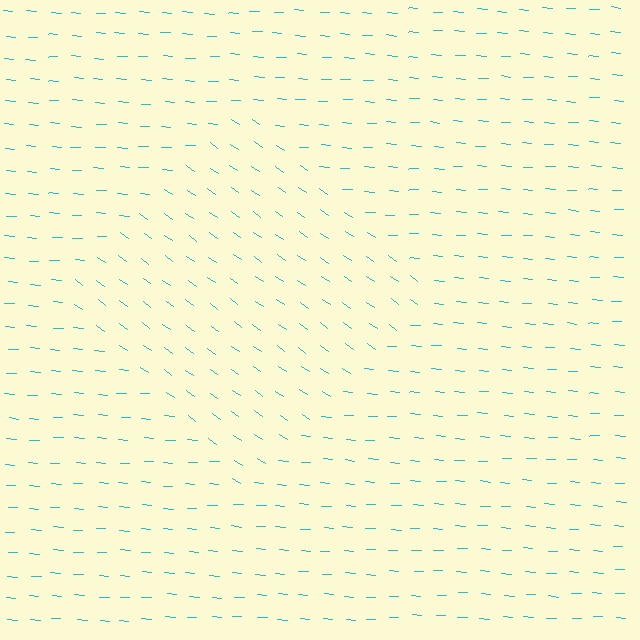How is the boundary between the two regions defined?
The boundary is defined purely by a change in line orientation (approximately 30 degrees difference). All lines are the same color and thickness.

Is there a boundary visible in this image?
Yes, there is a texture boundary formed by a change in line orientation.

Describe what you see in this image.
The image is filled with small cyan line segments. A diamond region in the image has lines oriented differently from the surrounding lines, creating a visible texture boundary.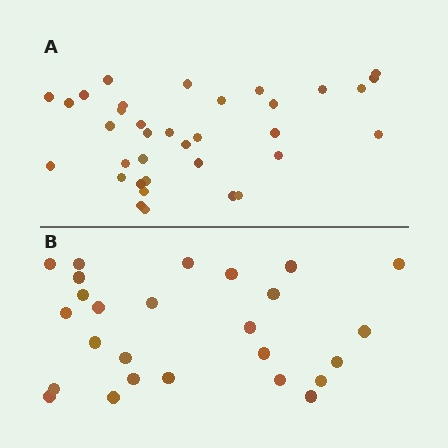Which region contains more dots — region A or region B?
Region A (the top region) has more dots.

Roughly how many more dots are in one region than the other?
Region A has roughly 8 or so more dots than region B.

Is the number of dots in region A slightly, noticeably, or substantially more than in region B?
Region A has noticeably more, but not dramatically so. The ratio is roughly 1.3 to 1.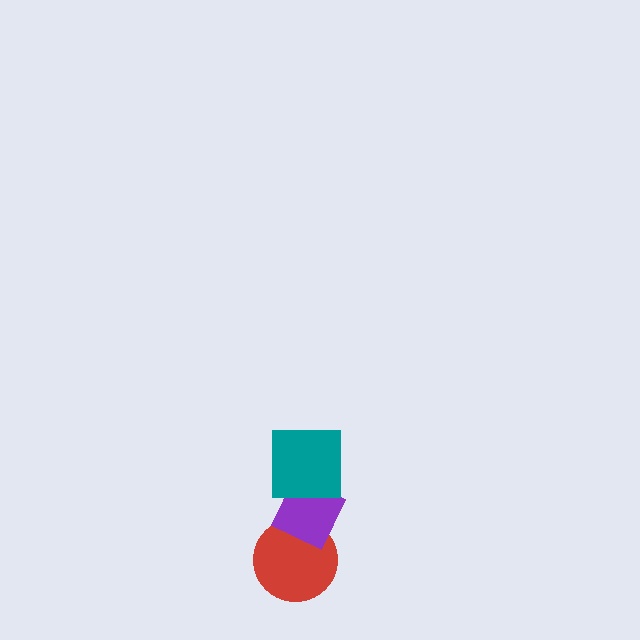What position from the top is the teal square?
The teal square is 1st from the top.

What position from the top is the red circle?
The red circle is 3rd from the top.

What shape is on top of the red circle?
The purple diamond is on top of the red circle.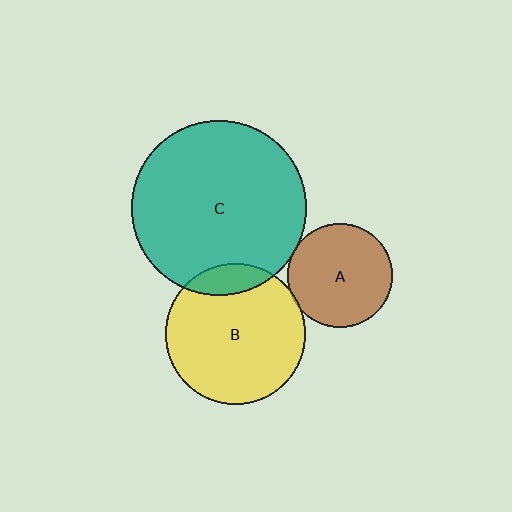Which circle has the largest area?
Circle C (teal).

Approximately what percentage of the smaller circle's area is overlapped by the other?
Approximately 5%.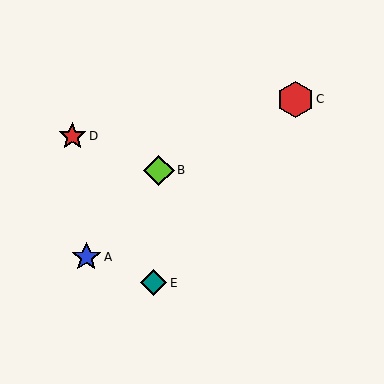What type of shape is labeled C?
Shape C is a red hexagon.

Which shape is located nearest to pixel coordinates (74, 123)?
The red star (labeled D) at (72, 136) is nearest to that location.